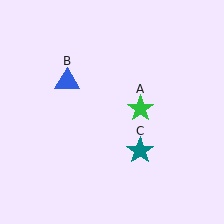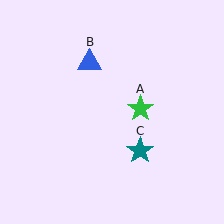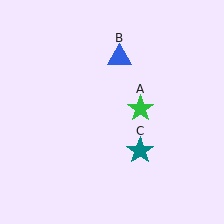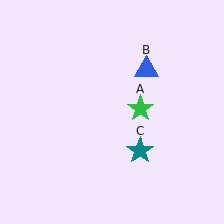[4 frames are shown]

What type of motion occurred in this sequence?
The blue triangle (object B) rotated clockwise around the center of the scene.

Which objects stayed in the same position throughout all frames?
Green star (object A) and teal star (object C) remained stationary.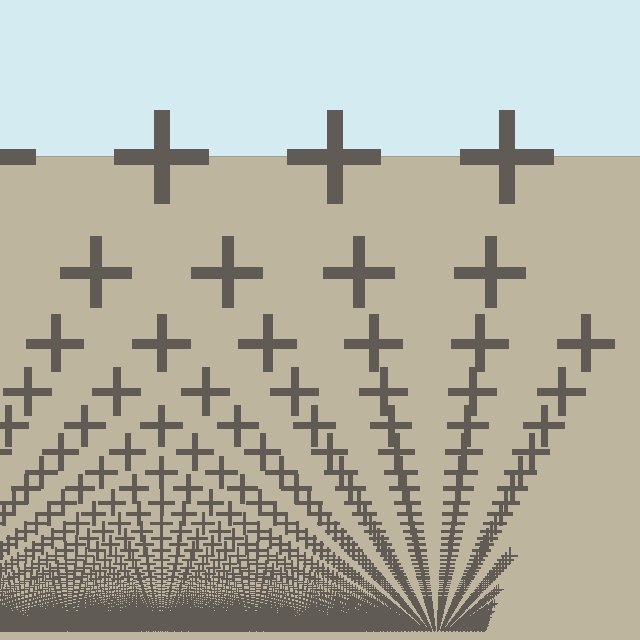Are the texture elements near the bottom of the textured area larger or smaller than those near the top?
Smaller. The gradient is inverted — elements near the bottom are smaller and denser.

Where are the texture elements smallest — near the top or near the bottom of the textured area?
Near the bottom.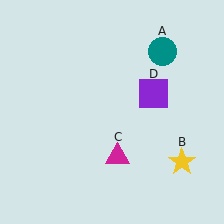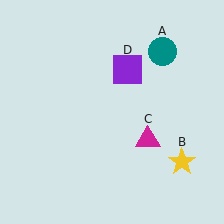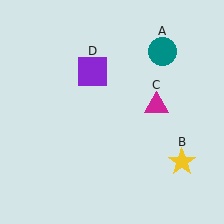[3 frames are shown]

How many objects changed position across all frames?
2 objects changed position: magenta triangle (object C), purple square (object D).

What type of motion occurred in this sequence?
The magenta triangle (object C), purple square (object D) rotated counterclockwise around the center of the scene.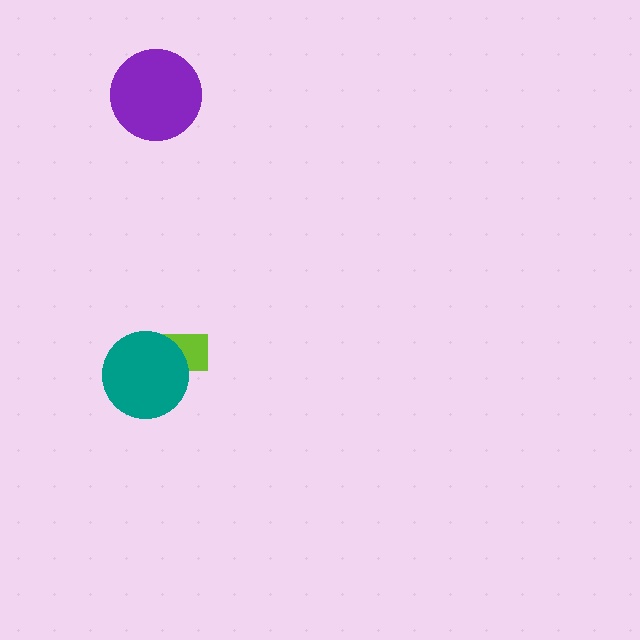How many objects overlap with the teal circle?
1 object overlaps with the teal circle.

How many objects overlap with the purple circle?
0 objects overlap with the purple circle.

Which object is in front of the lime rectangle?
The teal circle is in front of the lime rectangle.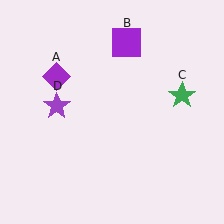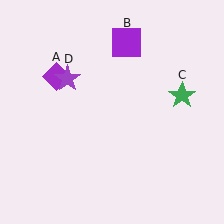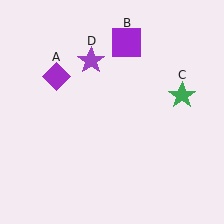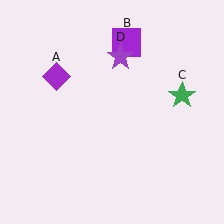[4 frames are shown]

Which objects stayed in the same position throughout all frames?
Purple diamond (object A) and purple square (object B) and green star (object C) remained stationary.